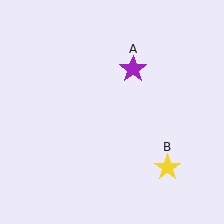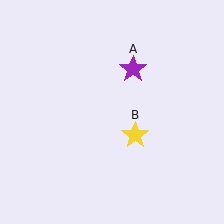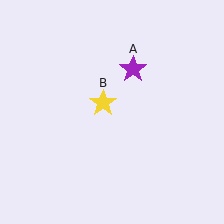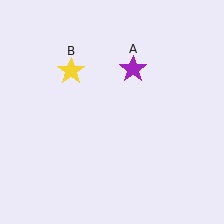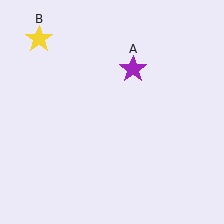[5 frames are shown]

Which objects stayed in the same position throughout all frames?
Purple star (object A) remained stationary.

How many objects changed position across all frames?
1 object changed position: yellow star (object B).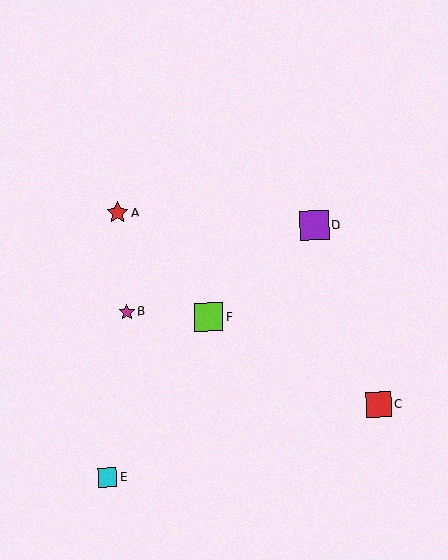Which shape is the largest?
The purple square (labeled D) is the largest.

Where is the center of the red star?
The center of the red star is at (117, 213).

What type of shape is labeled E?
Shape E is a cyan square.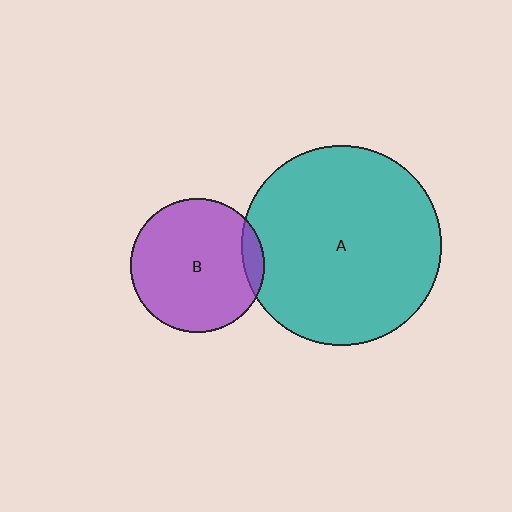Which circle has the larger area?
Circle A (teal).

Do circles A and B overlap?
Yes.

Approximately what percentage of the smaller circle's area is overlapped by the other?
Approximately 10%.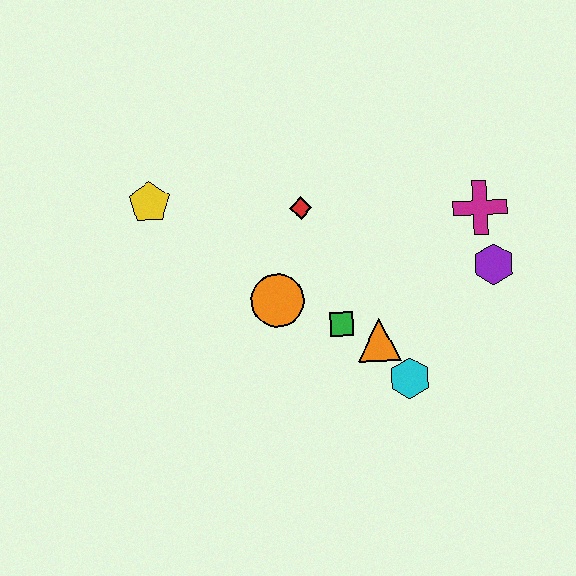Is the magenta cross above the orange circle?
Yes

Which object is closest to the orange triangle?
The green square is closest to the orange triangle.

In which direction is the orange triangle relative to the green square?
The orange triangle is to the right of the green square.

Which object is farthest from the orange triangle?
The yellow pentagon is farthest from the orange triangle.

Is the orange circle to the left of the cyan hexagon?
Yes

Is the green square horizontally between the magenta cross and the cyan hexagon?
No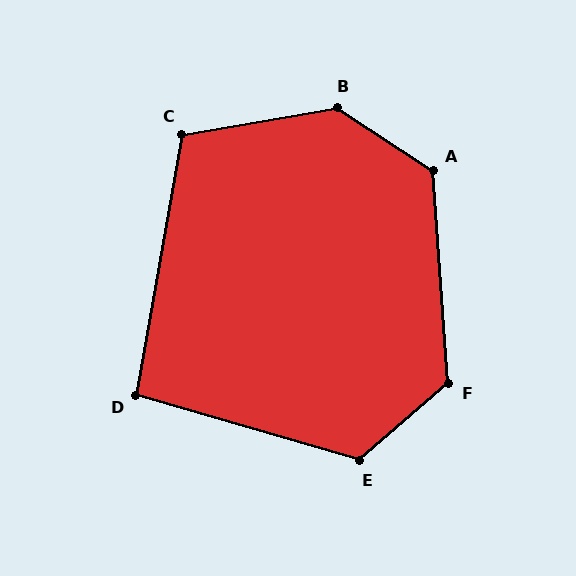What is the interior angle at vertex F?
Approximately 127 degrees (obtuse).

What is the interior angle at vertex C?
Approximately 110 degrees (obtuse).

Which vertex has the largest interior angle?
B, at approximately 137 degrees.